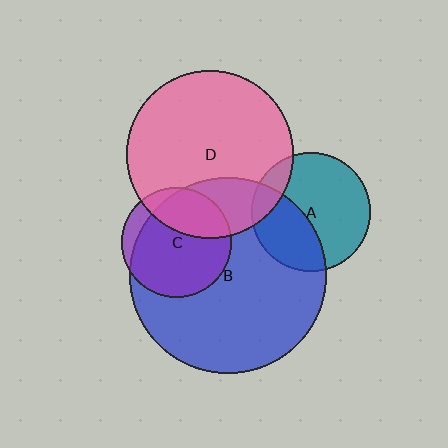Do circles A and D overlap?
Yes.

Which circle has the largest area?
Circle B (blue).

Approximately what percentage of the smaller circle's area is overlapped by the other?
Approximately 15%.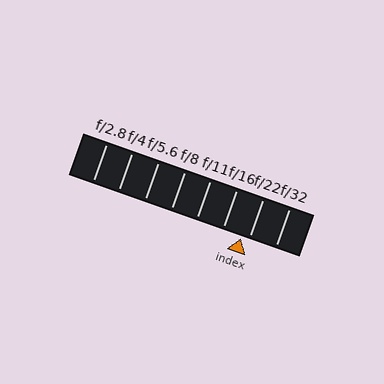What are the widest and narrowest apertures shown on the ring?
The widest aperture shown is f/2.8 and the narrowest is f/32.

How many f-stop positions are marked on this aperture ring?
There are 8 f-stop positions marked.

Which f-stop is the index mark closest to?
The index mark is closest to f/22.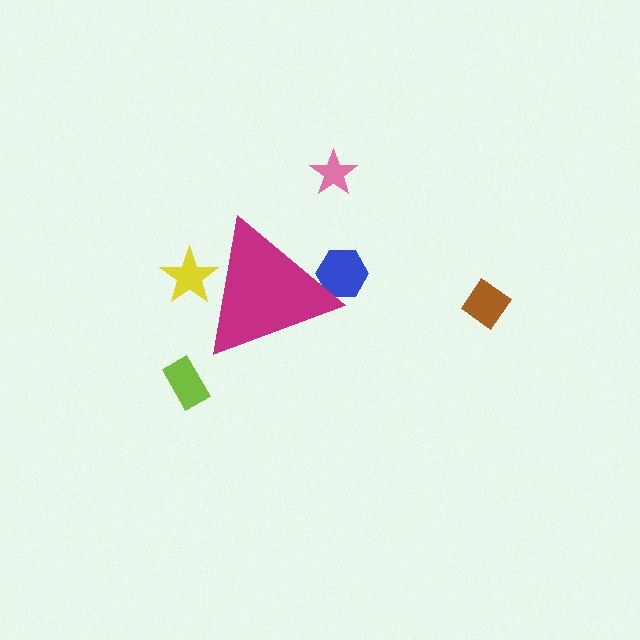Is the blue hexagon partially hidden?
Yes, the blue hexagon is partially hidden behind the magenta triangle.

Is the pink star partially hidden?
No, the pink star is fully visible.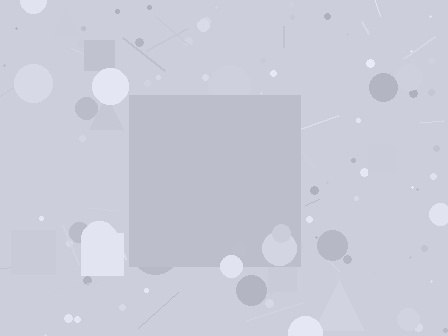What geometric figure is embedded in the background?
A square is embedded in the background.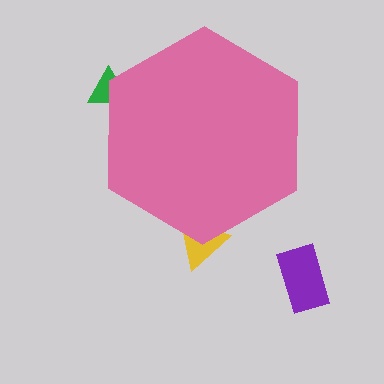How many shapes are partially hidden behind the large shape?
2 shapes are partially hidden.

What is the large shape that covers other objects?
A pink hexagon.